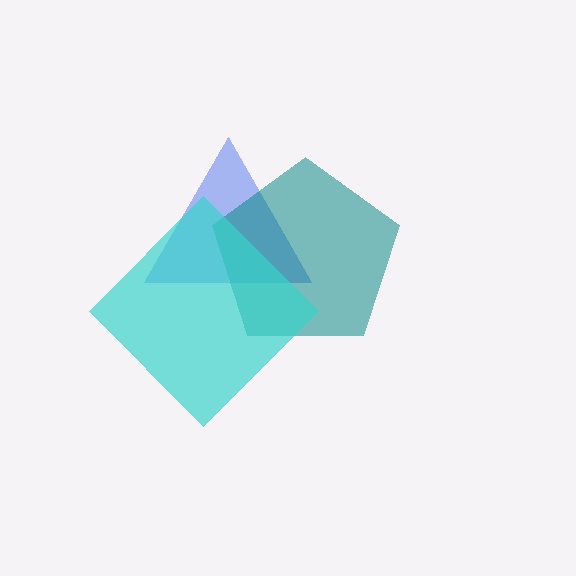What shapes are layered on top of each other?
The layered shapes are: a blue triangle, a teal pentagon, a cyan diamond.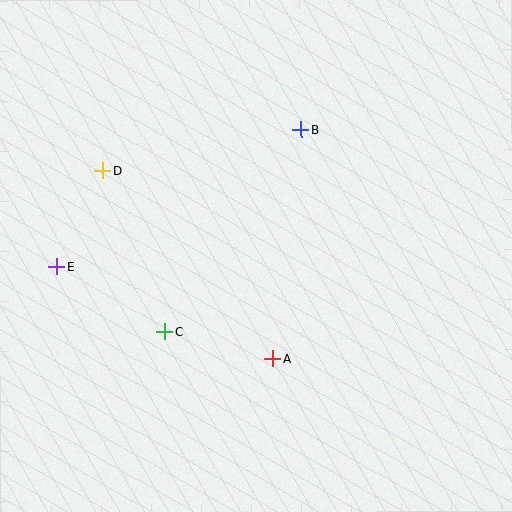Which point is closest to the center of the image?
Point A at (273, 359) is closest to the center.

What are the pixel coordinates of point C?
Point C is at (165, 332).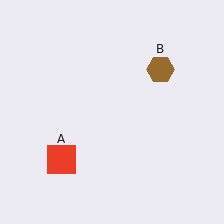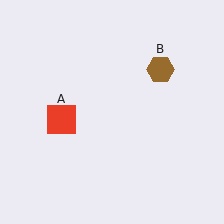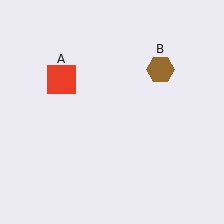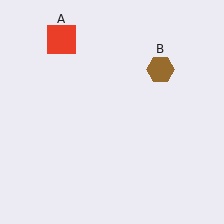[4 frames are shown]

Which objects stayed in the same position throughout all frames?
Brown hexagon (object B) remained stationary.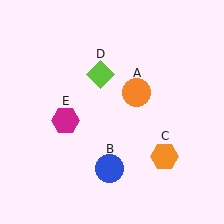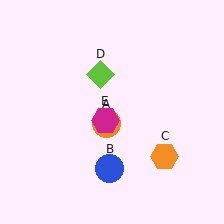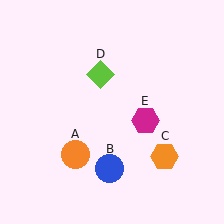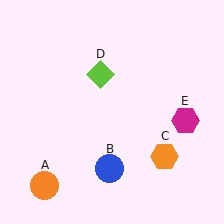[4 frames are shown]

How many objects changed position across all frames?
2 objects changed position: orange circle (object A), magenta hexagon (object E).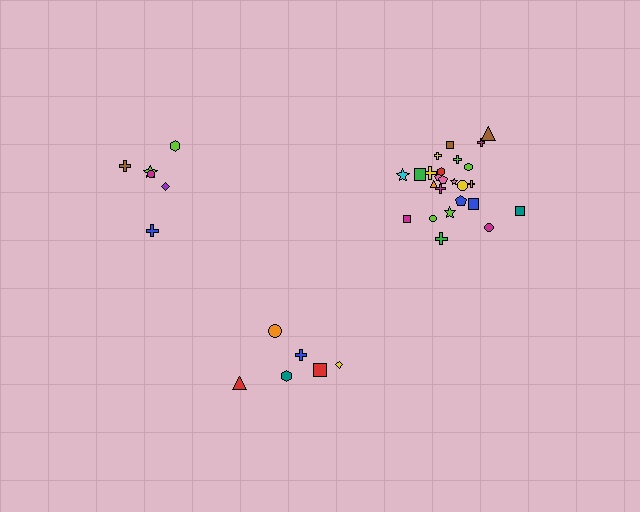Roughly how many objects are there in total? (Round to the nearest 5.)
Roughly 35 objects in total.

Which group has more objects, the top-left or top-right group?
The top-right group.